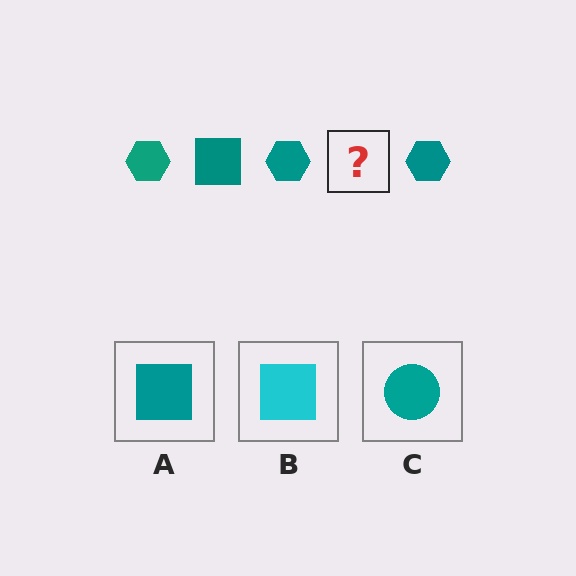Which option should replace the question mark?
Option A.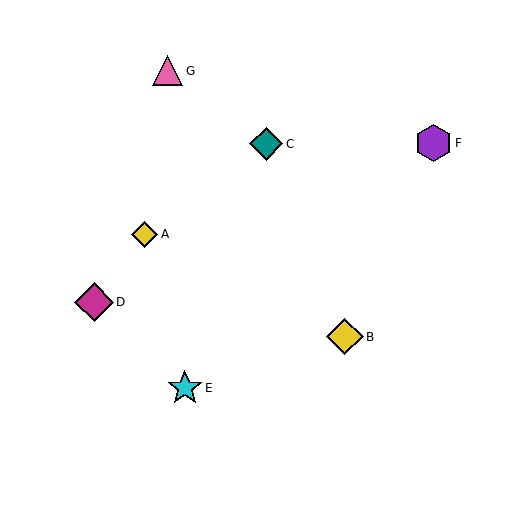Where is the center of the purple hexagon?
The center of the purple hexagon is at (433, 143).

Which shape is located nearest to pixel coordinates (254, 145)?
The teal diamond (labeled C) at (266, 144) is nearest to that location.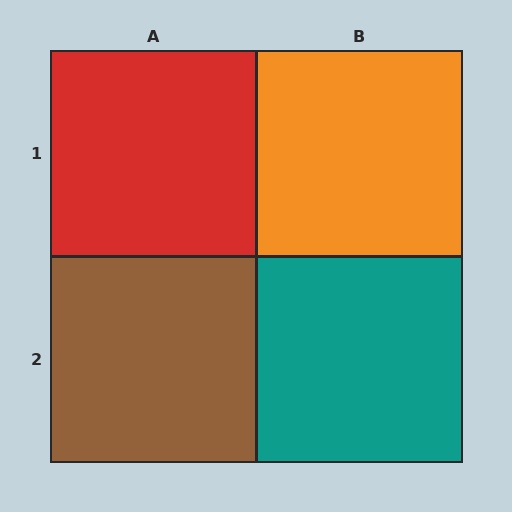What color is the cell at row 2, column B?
Teal.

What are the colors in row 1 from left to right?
Red, orange.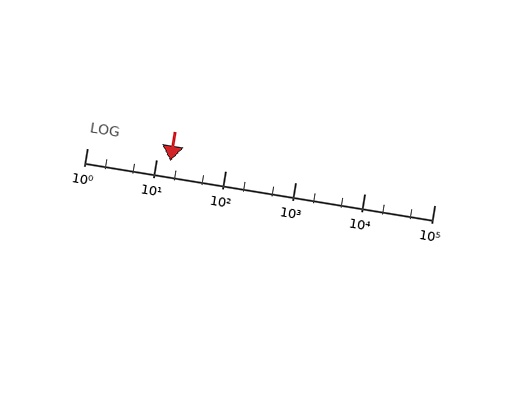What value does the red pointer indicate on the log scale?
The pointer indicates approximately 16.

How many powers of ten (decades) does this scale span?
The scale spans 5 decades, from 1 to 100000.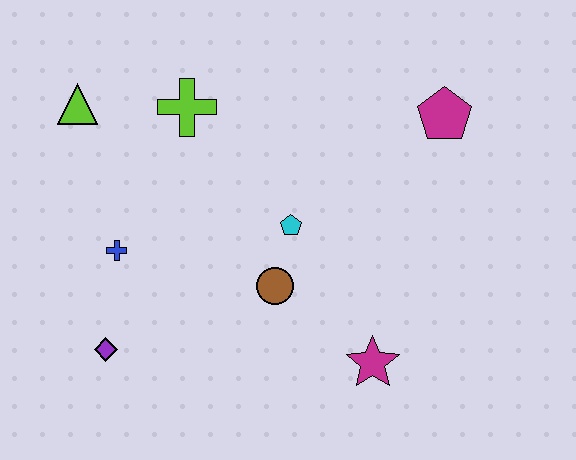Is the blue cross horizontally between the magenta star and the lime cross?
No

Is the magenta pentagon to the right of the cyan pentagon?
Yes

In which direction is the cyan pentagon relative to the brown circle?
The cyan pentagon is above the brown circle.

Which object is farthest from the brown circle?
The lime triangle is farthest from the brown circle.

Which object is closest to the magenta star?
The brown circle is closest to the magenta star.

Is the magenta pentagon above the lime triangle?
No